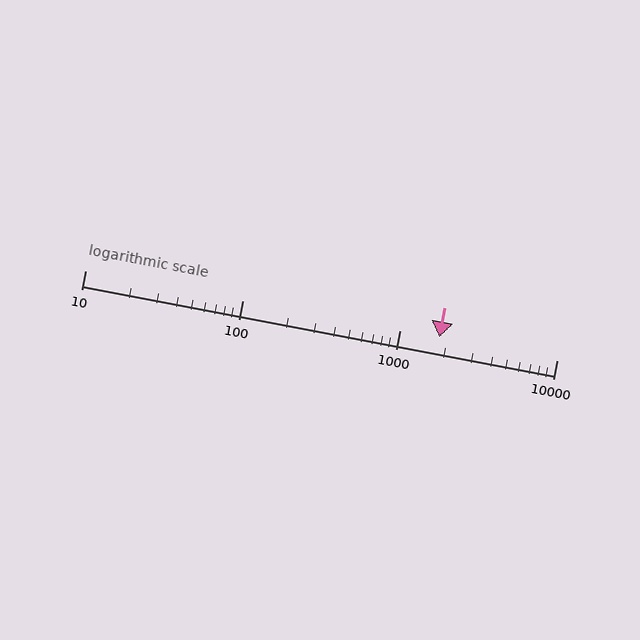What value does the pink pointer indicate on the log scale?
The pointer indicates approximately 1800.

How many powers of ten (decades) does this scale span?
The scale spans 3 decades, from 10 to 10000.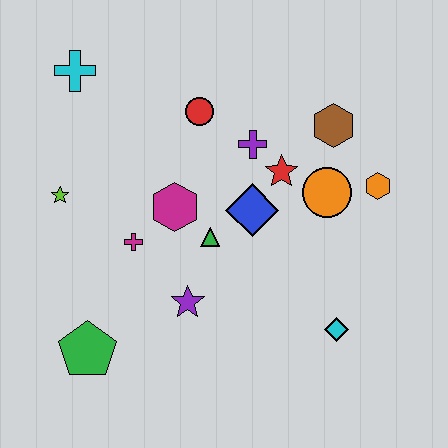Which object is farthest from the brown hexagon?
The green pentagon is farthest from the brown hexagon.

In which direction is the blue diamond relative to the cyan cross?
The blue diamond is to the right of the cyan cross.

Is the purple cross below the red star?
No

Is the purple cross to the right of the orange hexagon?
No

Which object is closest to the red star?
The purple cross is closest to the red star.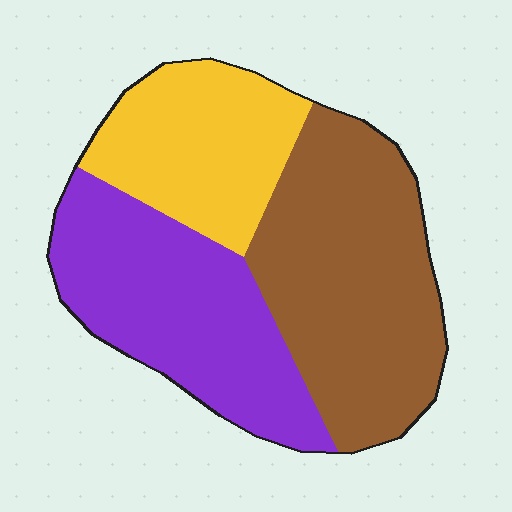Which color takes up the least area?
Yellow, at roughly 25%.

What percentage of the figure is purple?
Purple takes up about one third (1/3) of the figure.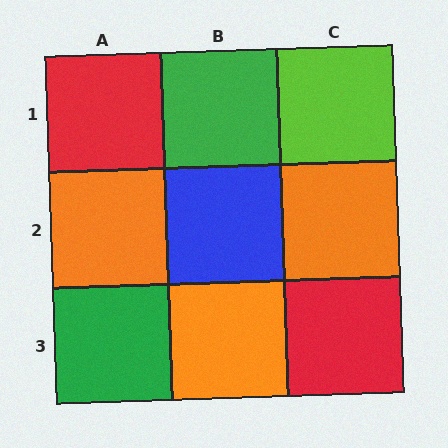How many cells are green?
2 cells are green.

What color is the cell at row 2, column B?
Blue.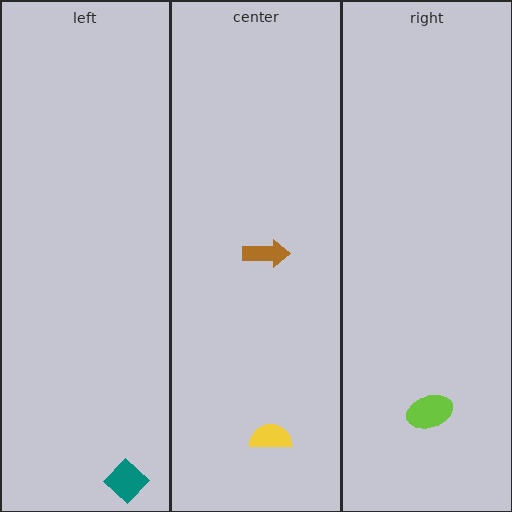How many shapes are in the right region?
1.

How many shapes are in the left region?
1.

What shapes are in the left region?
The teal diamond.